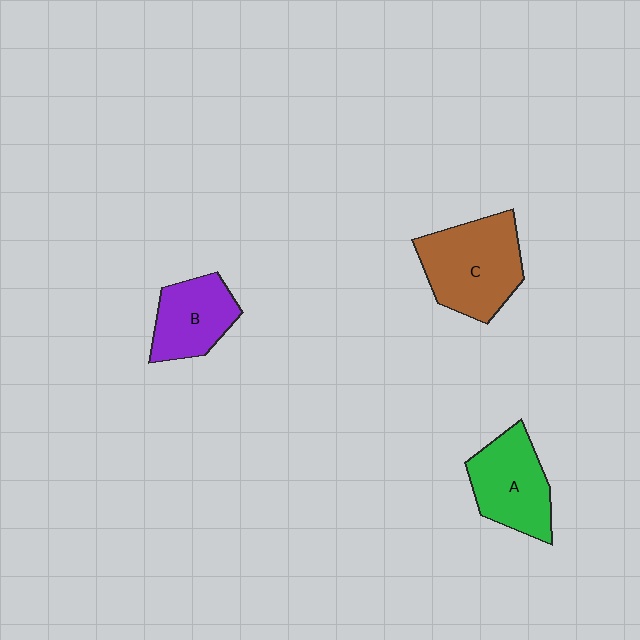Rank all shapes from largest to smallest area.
From largest to smallest: C (brown), A (green), B (purple).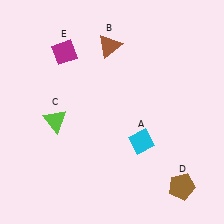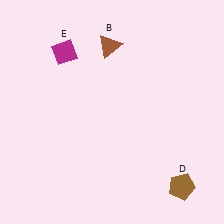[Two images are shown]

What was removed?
The cyan diamond (A), the lime triangle (C) were removed in Image 2.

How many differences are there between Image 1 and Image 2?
There are 2 differences between the two images.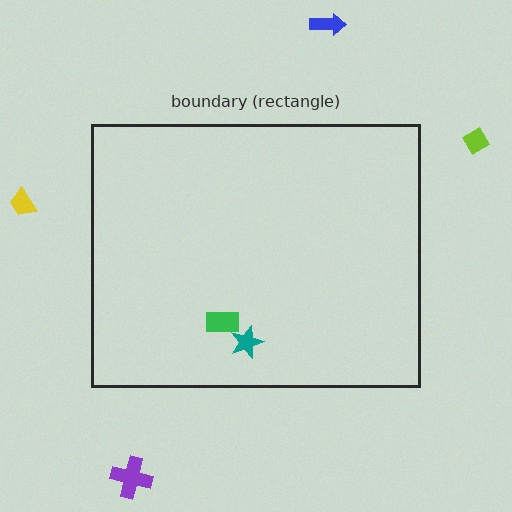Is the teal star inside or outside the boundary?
Inside.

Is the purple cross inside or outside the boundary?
Outside.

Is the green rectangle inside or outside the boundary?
Inside.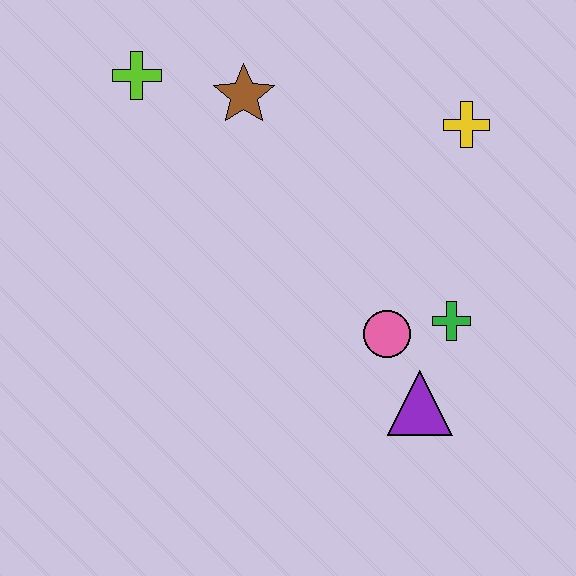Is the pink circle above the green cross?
No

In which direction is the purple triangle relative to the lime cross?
The purple triangle is below the lime cross.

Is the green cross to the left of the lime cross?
No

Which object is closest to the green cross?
The pink circle is closest to the green cross.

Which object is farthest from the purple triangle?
The lime cross is farthest from the purple triangle.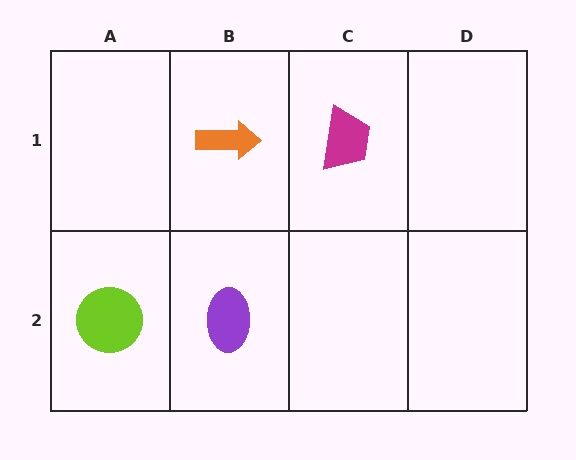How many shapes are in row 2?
2 shapes.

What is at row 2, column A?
A lime circle.